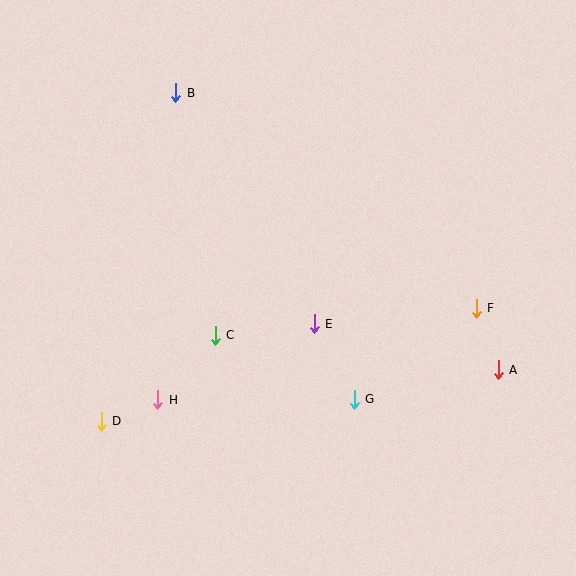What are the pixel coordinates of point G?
Point G is at (354, 400).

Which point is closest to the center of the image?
Point E at (314, 324) is closest to the center.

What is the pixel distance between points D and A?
The distance between D and A is 400 pixels.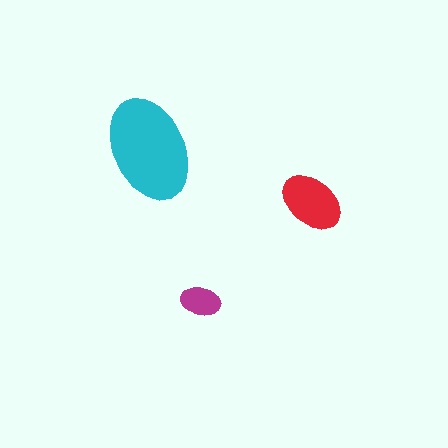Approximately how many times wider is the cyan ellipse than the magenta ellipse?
About 2.5 times wider.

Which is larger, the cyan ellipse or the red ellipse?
The cyan one.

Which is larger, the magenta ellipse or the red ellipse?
The red one.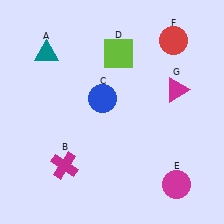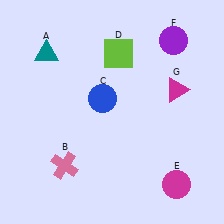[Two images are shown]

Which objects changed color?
B changed from magenta to pink. F changed from red to purple.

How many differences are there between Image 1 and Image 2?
There are 2 differences between the two images.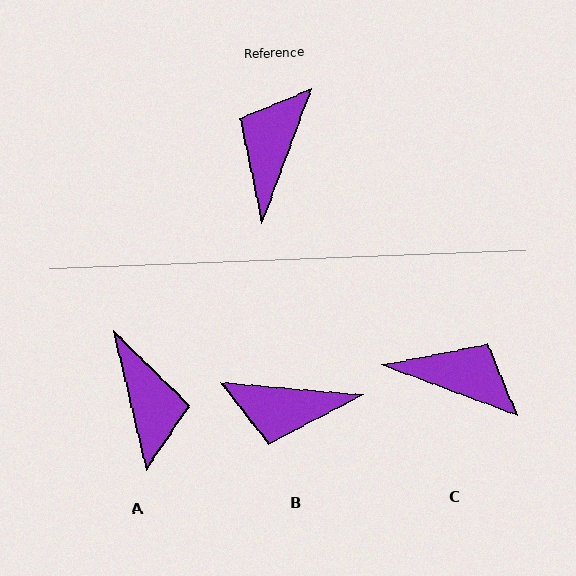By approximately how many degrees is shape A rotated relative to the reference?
Approximately 146 degrees clockwise.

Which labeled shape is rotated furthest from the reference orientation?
A, about 146 degrees away.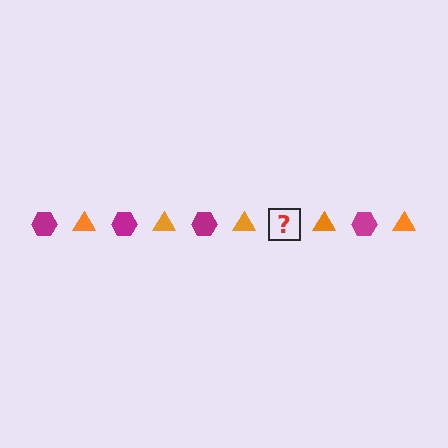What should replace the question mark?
The question mark should be replaced with a magenta hexagon.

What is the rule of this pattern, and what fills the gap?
The rule is that the pattern alternates between magenta hexagon and orange triangle. The gap should be filled with a magenta hexagon.